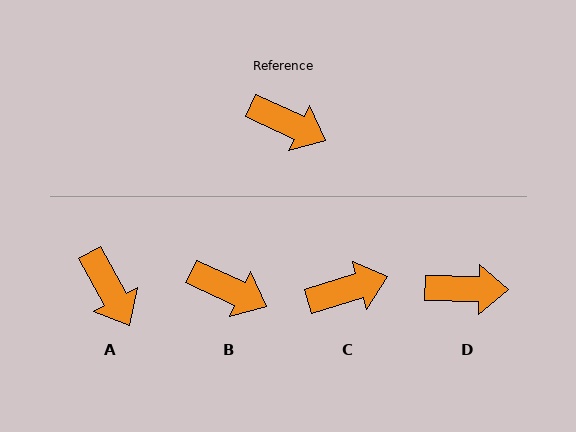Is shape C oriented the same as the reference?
No, it is off by about 42 degrees.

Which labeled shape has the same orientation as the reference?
B.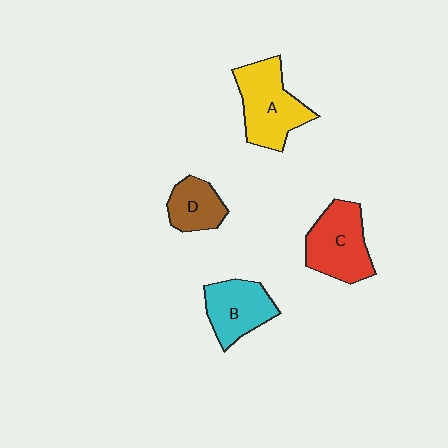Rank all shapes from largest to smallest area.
From largest to smallest: A (yellow), C (red), B (cyan), D (brown).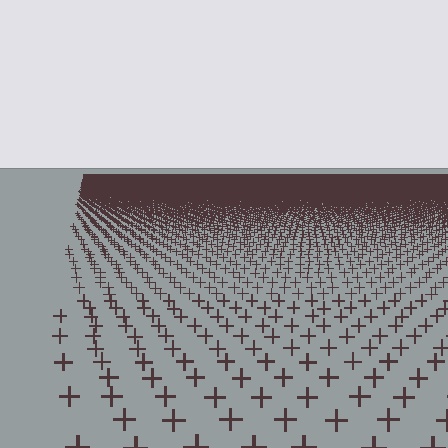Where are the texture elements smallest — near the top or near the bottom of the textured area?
Near the top.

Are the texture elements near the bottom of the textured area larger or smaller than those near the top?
Larger. Near the bottom, elements are closer to the viewer and appear at a bigger on-screen size.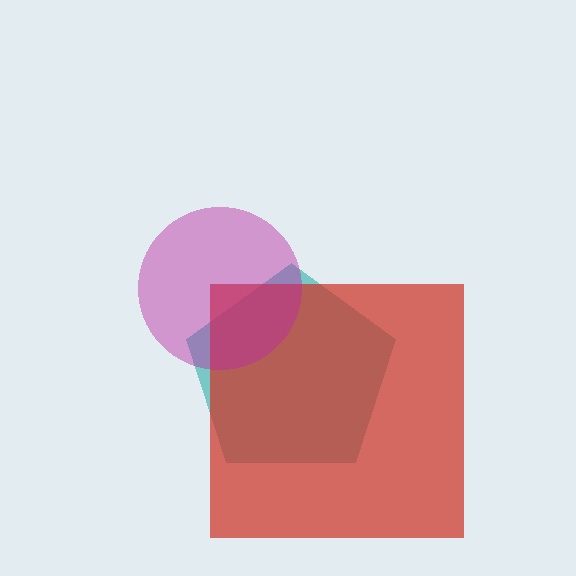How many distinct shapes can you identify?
There are 3 distinct shapes: a teal pentagon, a red square, a magenta circle.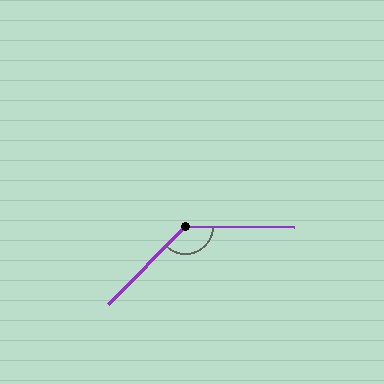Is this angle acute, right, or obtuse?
It is obtuse.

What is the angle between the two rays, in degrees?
Approximately 134 degrees.